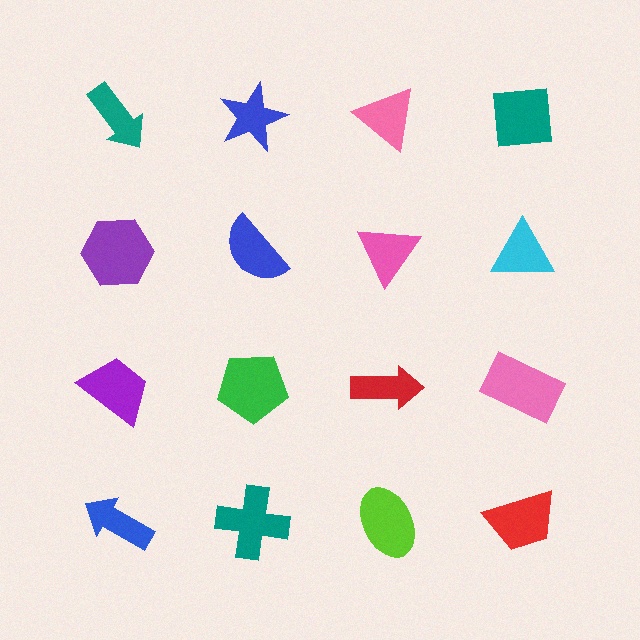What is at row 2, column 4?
A cyan triangle.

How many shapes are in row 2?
4 shapes.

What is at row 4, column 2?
A teal cross.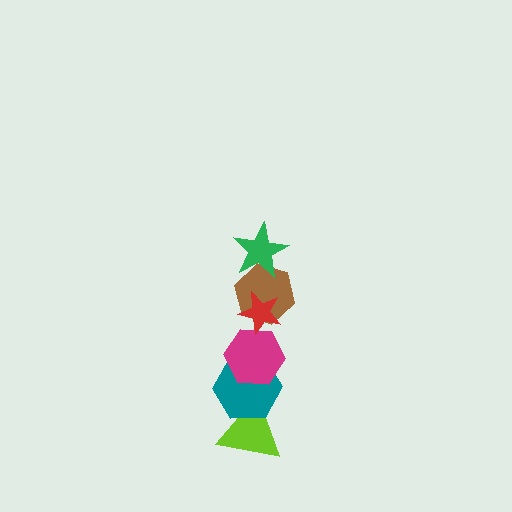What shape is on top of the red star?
The green star is on top of the red star.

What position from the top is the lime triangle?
The lime triangle is 6th from the top.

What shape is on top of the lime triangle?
The teal hexagon is on top of the lime triangle.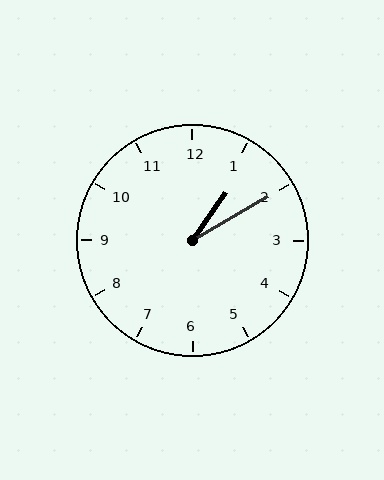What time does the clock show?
1:10.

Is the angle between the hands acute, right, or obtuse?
It is acute.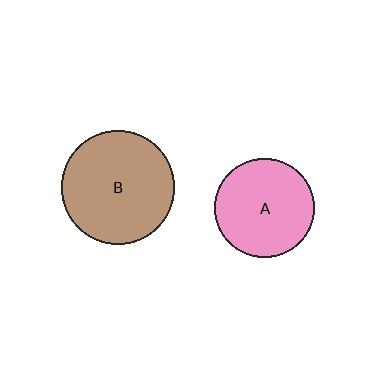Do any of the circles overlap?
No, none of the circles overlap.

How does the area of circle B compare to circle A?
Approximately 1.3 times.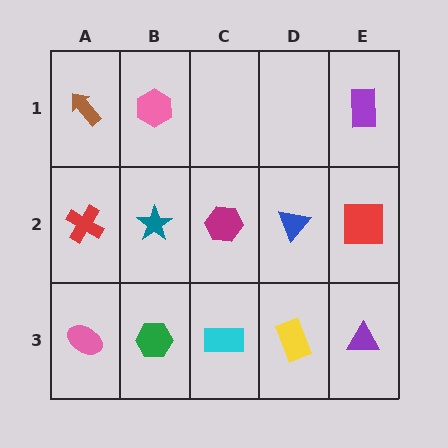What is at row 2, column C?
A magenta hexagon.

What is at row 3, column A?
A pink ellipse.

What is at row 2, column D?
A blue triangle.